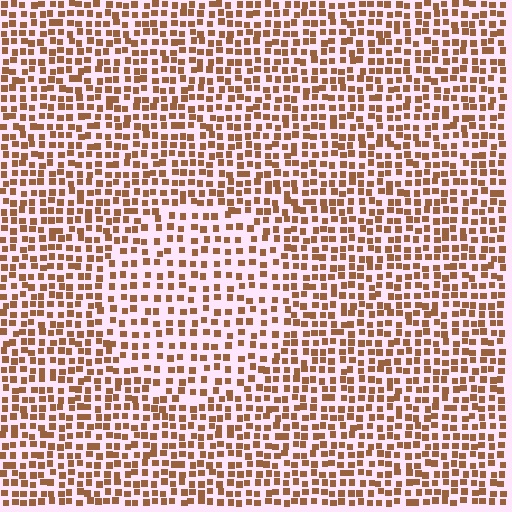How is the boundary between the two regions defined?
The boundary is defined by a change in element density (approximately 1.6x ratio). All elements are the same color, size, and shape.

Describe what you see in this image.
The image contains small brown elements arranged at two different densities. A circle-shaped region is visible where the elements are less densely packed than the surrounding area.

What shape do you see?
I see a circle.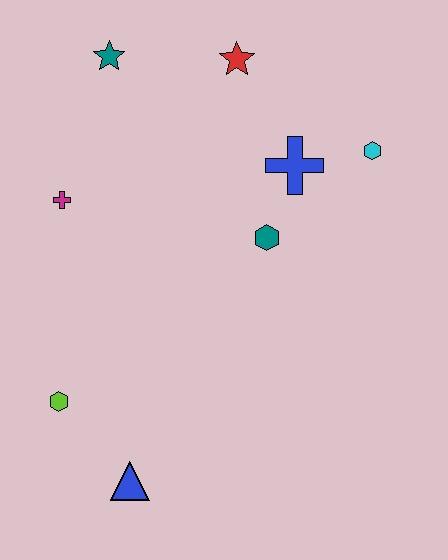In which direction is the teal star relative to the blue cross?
The teal star is to the left of the blue cross.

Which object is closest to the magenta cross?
The teal star is closest to the magenta cross.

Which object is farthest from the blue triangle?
The red star is farthest from the blue triangle.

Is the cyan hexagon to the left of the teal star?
No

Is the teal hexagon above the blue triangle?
Yes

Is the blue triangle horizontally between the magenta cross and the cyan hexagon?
Yes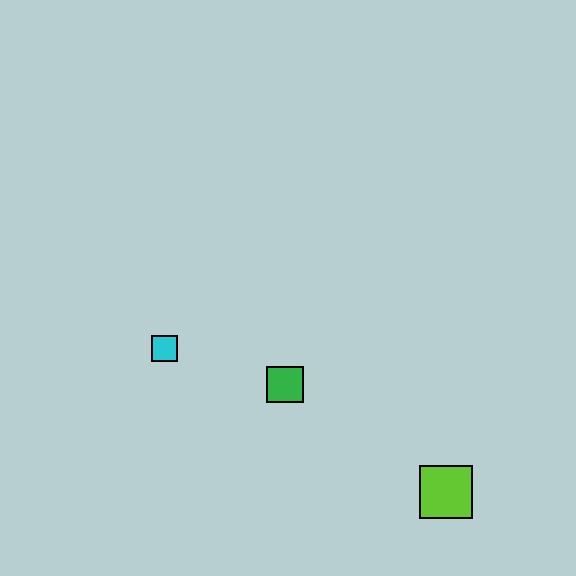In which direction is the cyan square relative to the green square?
The cyan square is to the left of the green square.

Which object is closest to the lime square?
The green square is closest to the lime square.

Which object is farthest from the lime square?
The cyan square is farthest from the lime square.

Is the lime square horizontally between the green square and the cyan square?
No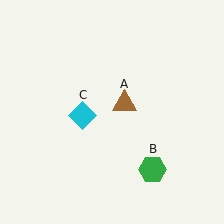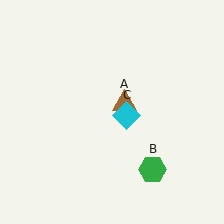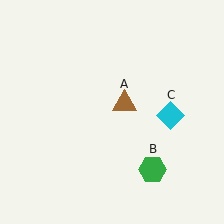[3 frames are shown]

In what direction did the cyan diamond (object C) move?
The cyan diamond (object C) moved right.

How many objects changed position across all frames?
1 object changed position: cyan diamond (object C).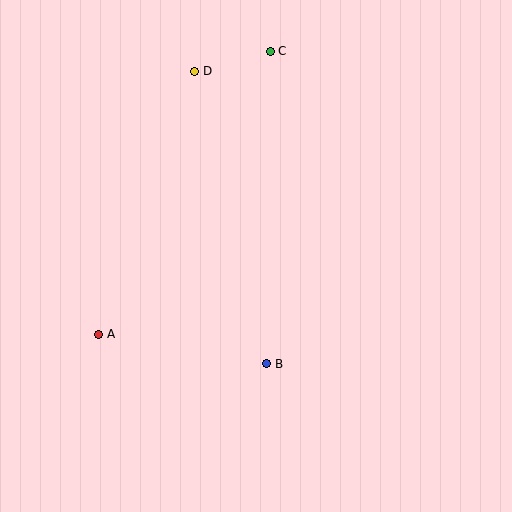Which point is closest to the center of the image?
Point B at (267, 364) is closest to the center.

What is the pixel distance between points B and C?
The distance between B and C is 313 pixels.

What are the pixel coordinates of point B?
Point B is at (267, 364).